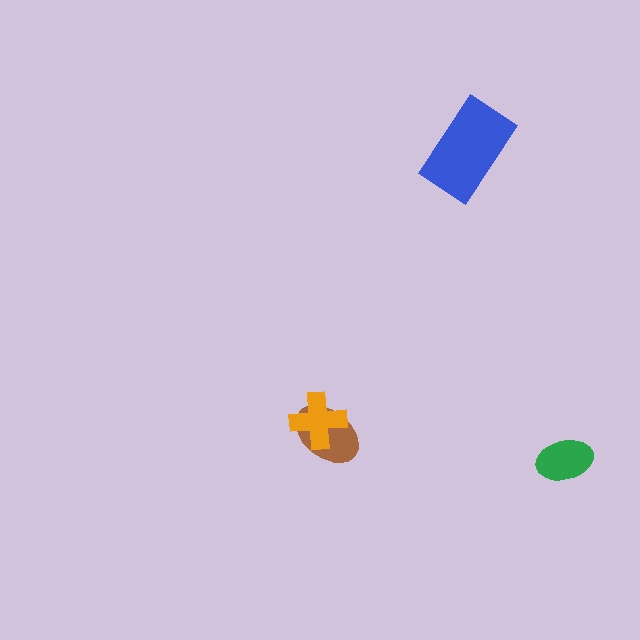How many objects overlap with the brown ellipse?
1 object overlaps with the brown ellipse.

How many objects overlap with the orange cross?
1 object overlaps with the orange cross.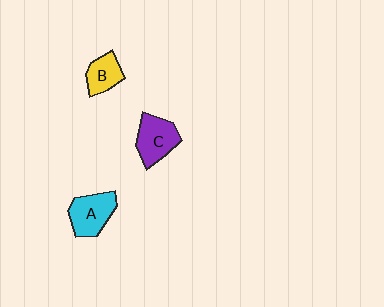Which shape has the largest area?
Shape C (purple).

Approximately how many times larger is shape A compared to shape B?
Approximately 1.4 times.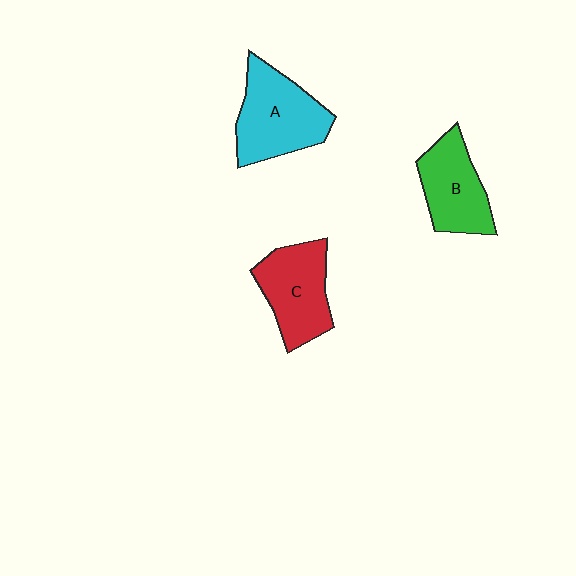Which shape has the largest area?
Shape A (cyan).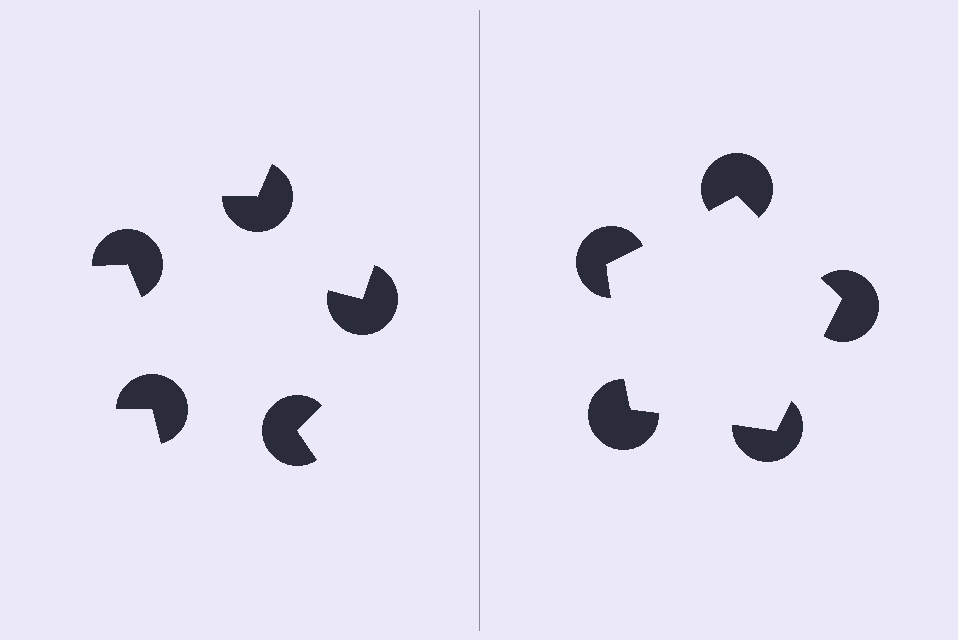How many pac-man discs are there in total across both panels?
10 — 5 on each side.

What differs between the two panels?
The pac-man discs are positioned identically on both sides; only the wedge orientations differ. On the right they align to a pentagon; on the left they are misaligned.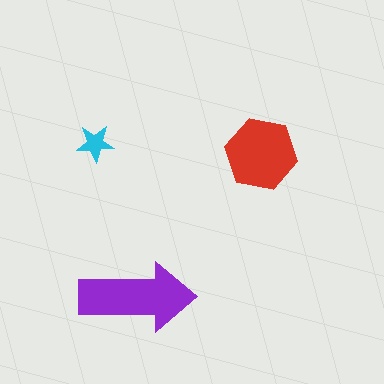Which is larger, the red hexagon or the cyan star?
The red hexagon.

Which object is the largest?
The purple arrow.